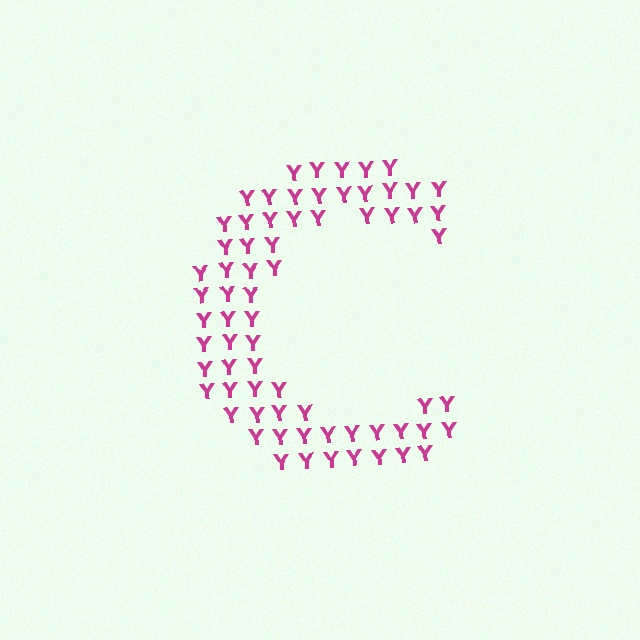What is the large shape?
The large shape is the letter C.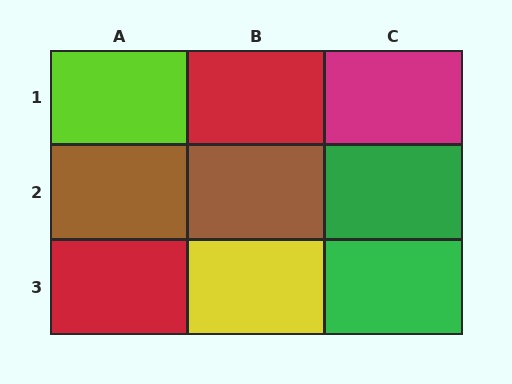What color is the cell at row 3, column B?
Yellow.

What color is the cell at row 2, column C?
Green.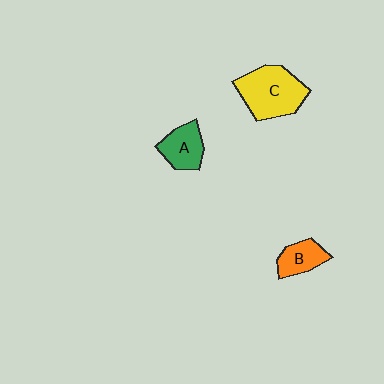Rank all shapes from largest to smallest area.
From largest to smallest: C (yellow), A (green), B (orange).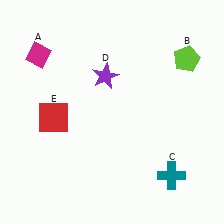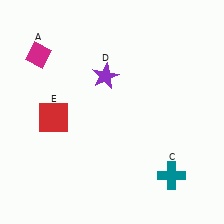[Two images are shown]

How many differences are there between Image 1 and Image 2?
There is 1 difference between the two images.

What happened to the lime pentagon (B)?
The lime pentagon (B) was removed in Image 2. It was in the top-right area of Image 1.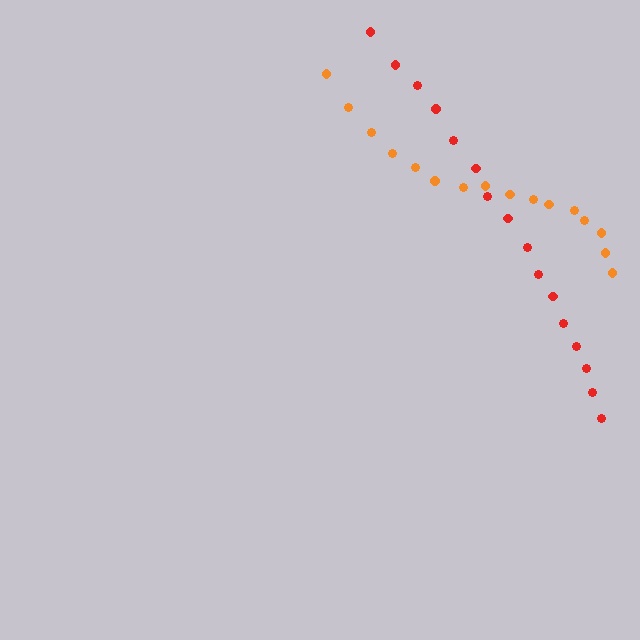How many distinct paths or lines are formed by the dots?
There are 2 distinct paths.